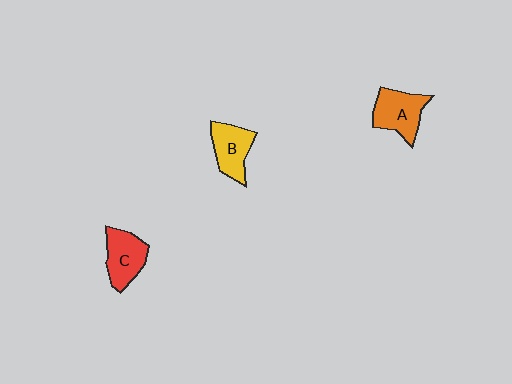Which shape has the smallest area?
Shape B (yellow).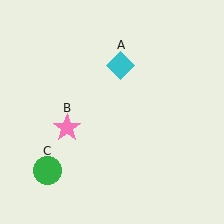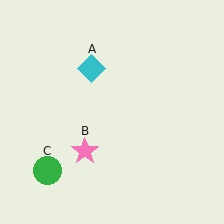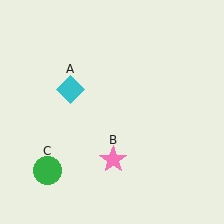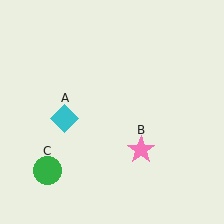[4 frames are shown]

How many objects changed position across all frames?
2 objects changed position: cyan diamond (object A), pink star (object B).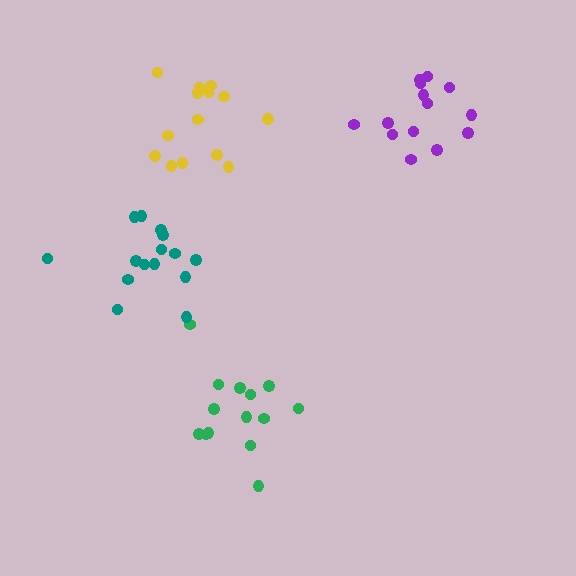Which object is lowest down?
The green cluster is bottommost.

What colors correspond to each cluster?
The clusters are colored: purple, green, teal, yellow.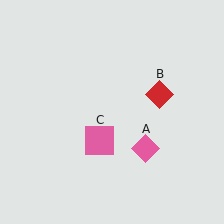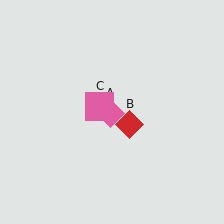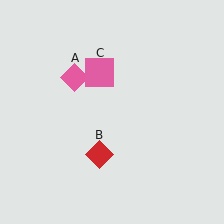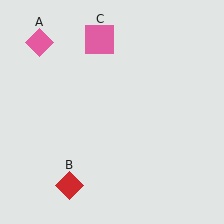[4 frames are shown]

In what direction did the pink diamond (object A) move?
The pink diamond (object A) moved up and to the left.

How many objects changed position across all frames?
3 objects changed position: pink diamond (object A), red diamond (object B), pink square (object C).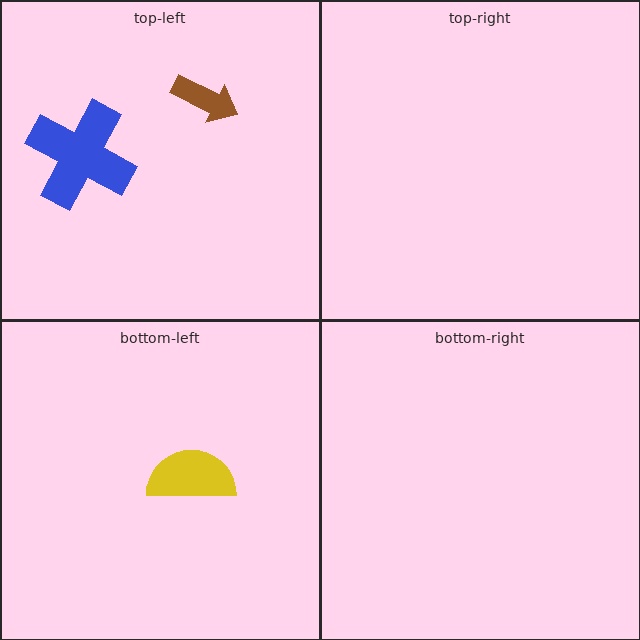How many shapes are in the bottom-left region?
1.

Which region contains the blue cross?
The top-left region.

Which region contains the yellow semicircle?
The bottom-left region.